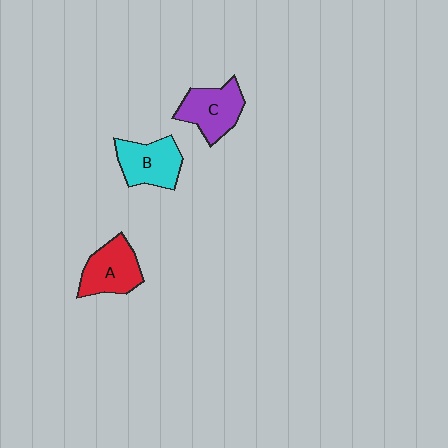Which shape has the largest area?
Shape C (purple).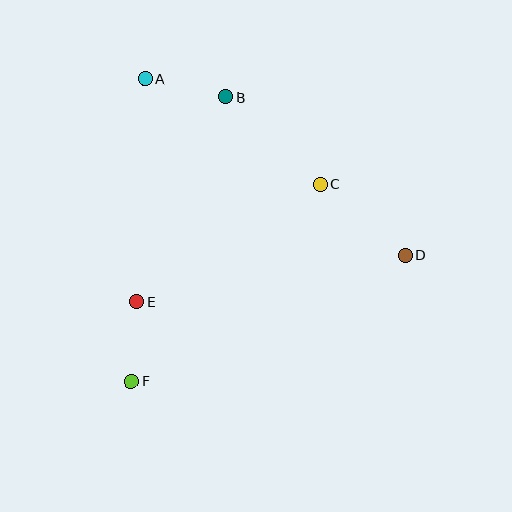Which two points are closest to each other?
Points E and F are closest to each other.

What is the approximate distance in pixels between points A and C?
The distance between A and C is approximately 205 pixels.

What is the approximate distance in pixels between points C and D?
The distance between C and D is approximately 111 pixels.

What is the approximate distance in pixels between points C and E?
The distance between C and E is approximately 218 pixels.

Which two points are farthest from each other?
Points A and D are farthest from each other.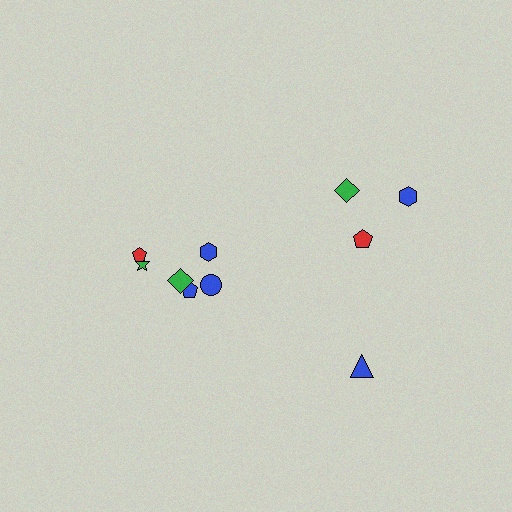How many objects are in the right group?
There are 4 objects.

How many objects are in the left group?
There are 6 objects.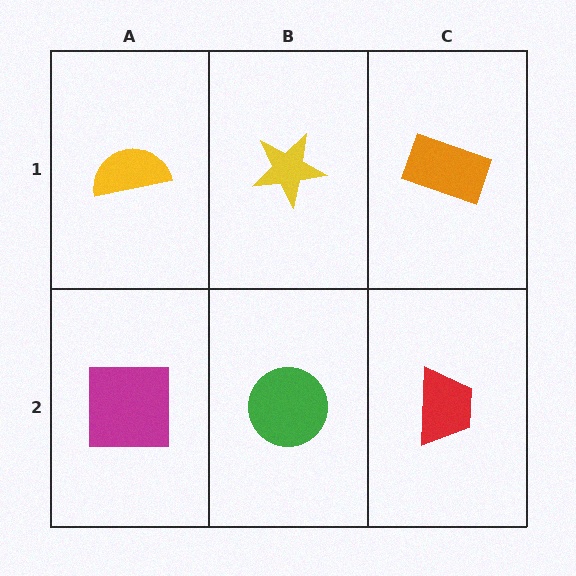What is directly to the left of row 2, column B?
A magenta square.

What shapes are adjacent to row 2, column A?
A yellow semicircle (row 1, column A), a green circle (row 2, column B).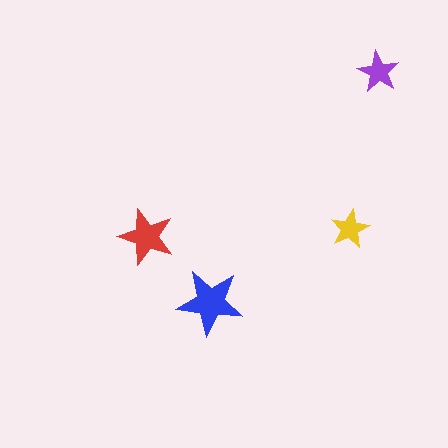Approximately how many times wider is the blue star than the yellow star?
About 1.5 times wider.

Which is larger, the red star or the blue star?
The blue one.